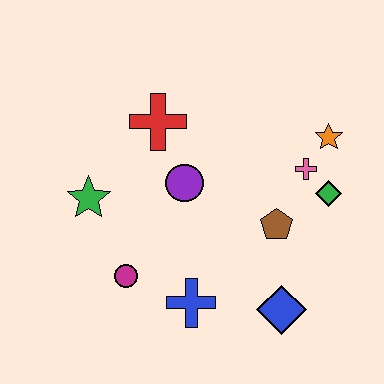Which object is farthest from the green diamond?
The green star is farthest from the green diamond.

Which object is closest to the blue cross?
The magenta circle is closest to the blue cross.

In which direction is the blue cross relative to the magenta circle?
The blue cross is to the right of the magenta circle.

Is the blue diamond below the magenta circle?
Yes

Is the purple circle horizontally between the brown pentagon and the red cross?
Yes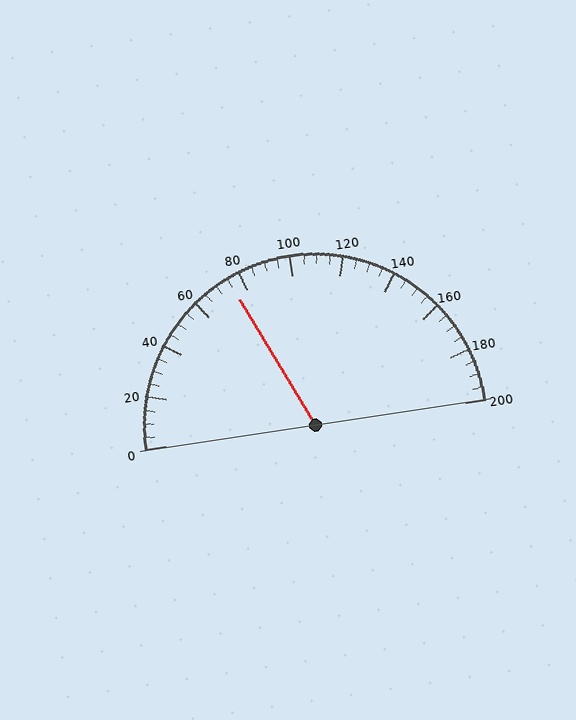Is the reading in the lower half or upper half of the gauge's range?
The reading is in the lower half of the range (0 to 200).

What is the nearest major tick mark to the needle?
The nearest major tick mark is 80.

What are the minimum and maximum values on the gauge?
The gauge ranges from 0 to 200.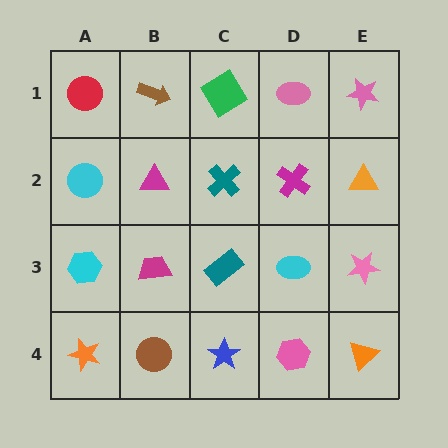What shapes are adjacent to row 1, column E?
An orange triangle (row 2, column E), a pink ellipse (row 1, column D).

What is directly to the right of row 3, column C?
A cyan ellipse.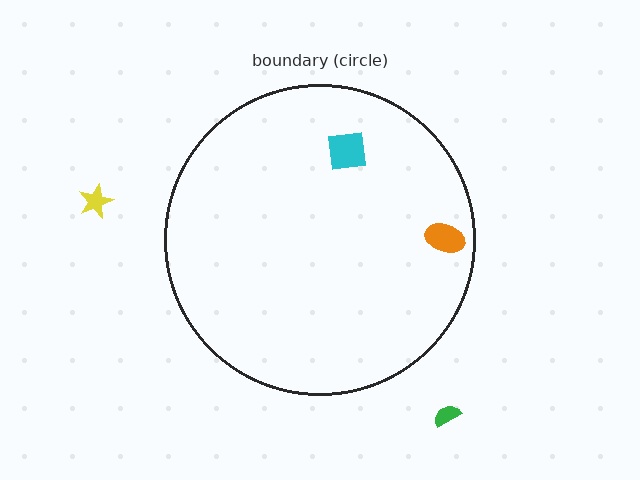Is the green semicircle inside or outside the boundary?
Outside.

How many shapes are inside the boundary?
2 inside, 2 outside.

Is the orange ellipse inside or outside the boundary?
Inside.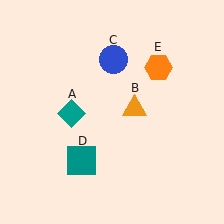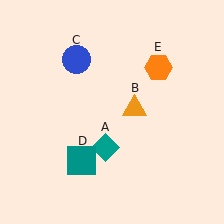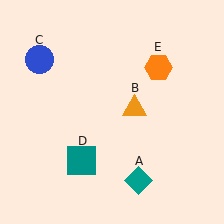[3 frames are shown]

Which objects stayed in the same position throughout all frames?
Orange triangle (object B) and teal square (object D) and orange hexagon (object E) remained stationary.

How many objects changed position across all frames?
2 objects changed position: teal diamond (object A), blue circle (object C).